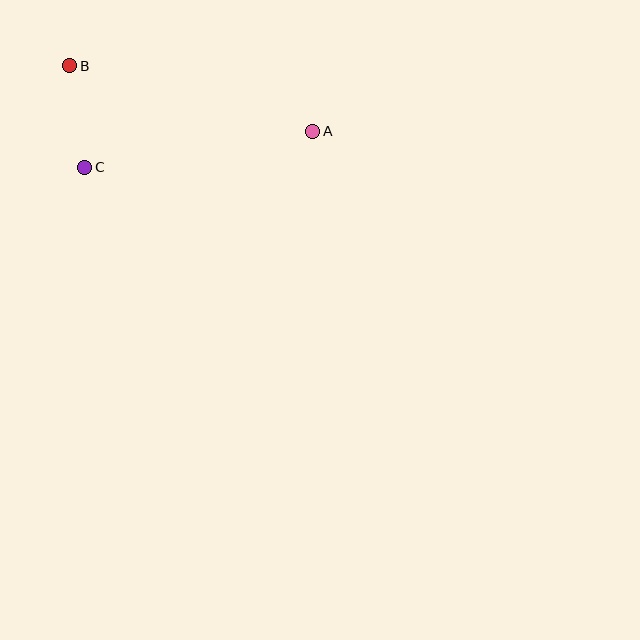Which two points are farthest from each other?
Points A and B are farthest from each other.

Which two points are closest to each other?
Points B and C are closest to each other.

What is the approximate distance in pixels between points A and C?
The distance between A and C is approximately 231 pixels.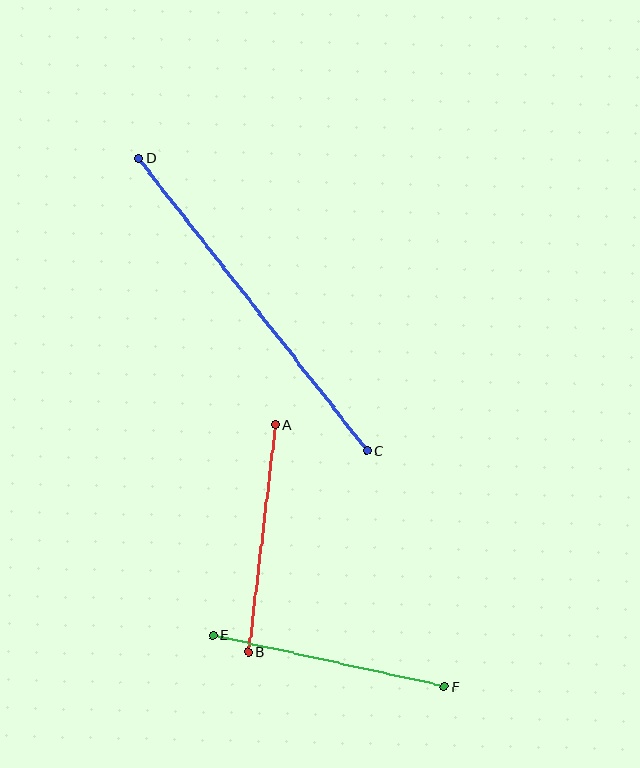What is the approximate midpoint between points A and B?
The midpoint is at approximately (262, 538) pixels.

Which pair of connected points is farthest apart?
Points C and D are farthest apart.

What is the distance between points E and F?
The distance is approximately 237 pixels.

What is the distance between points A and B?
The distance is approximately 228 pixels.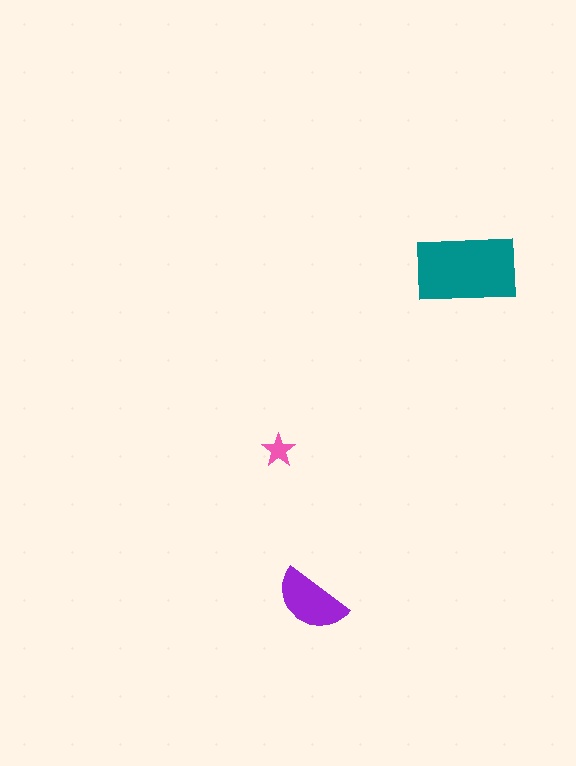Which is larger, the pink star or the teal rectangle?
The teal rectangle.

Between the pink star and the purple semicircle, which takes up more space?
The purple semicircle.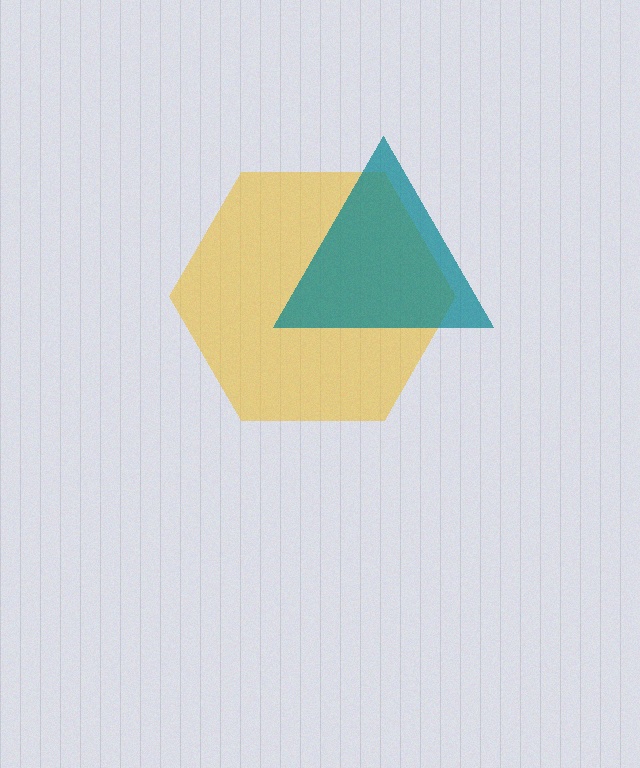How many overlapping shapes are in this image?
There are 2 overlapping shapes in the image.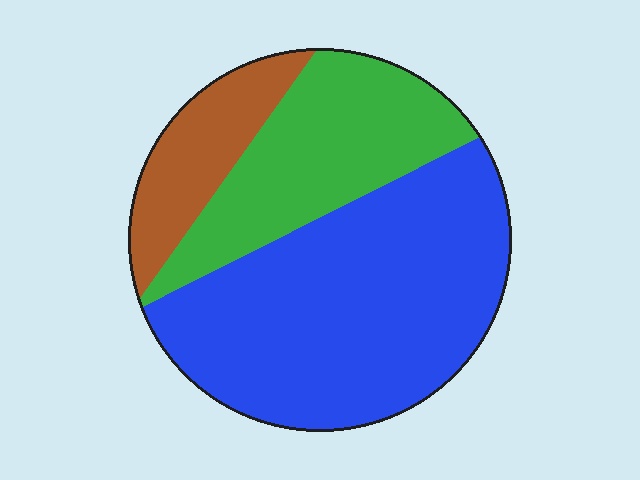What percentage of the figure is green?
Green takes up between a quarter and a half of the figure.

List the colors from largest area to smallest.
From largest to smallest: blue, green, brown.